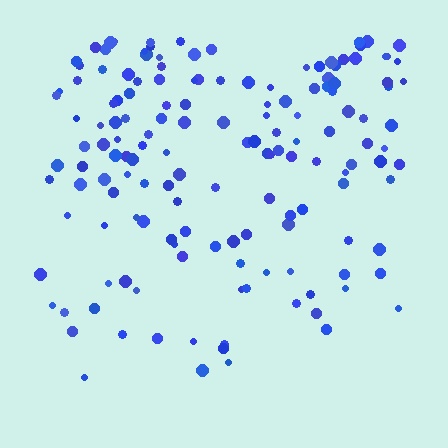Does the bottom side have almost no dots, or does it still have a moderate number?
Still a moderate number, just noticeably fewer than the top.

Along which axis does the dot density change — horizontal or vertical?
Vertical.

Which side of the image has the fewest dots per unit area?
The bottom.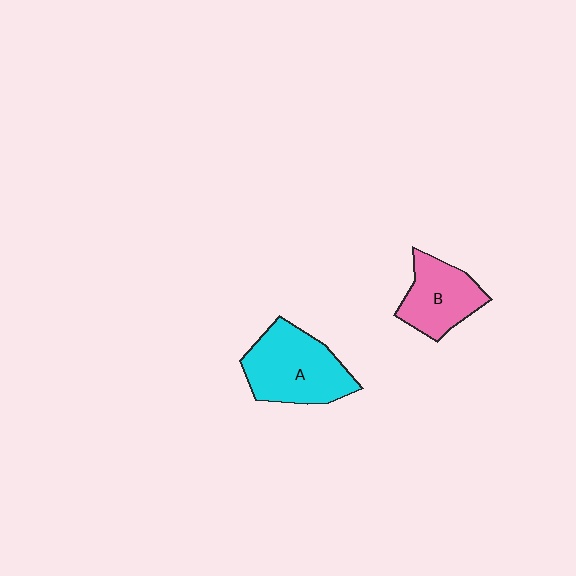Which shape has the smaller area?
Shape B (pink).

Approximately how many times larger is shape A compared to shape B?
Approximately 1.4 times.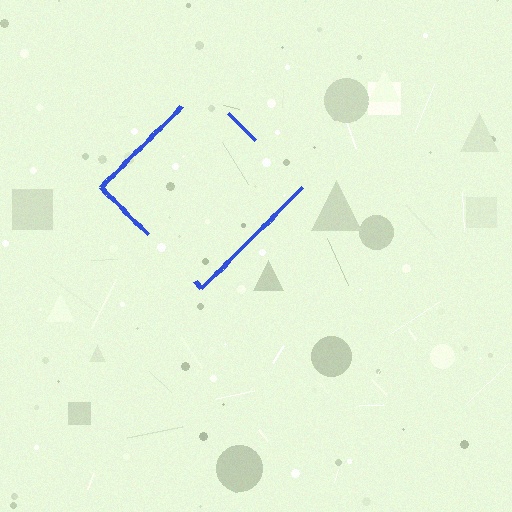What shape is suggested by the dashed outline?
The dashed outline suggests a diamond.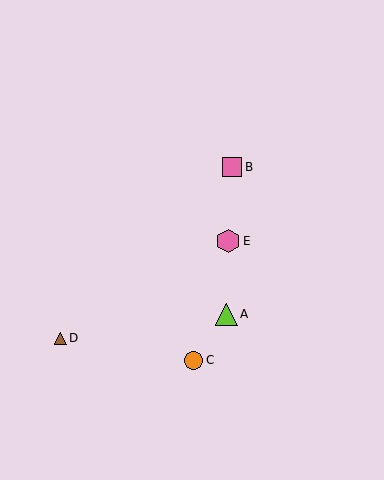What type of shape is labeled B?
Shape B is a pink square.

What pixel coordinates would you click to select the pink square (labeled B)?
Click at (232, 167) to select the pink square B.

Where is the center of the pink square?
The center of the pink square is at (232, 167).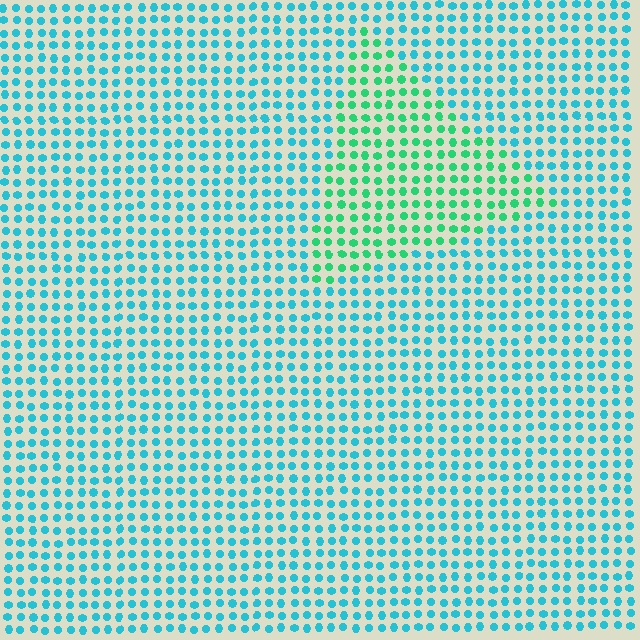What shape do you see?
I see a triangle.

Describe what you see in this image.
The image is filled with small cyan elements in a uniform arrangement. A triangle-shaped region is visible where the elements are tinted to a slightly different hue, forming a subtle color boundary.